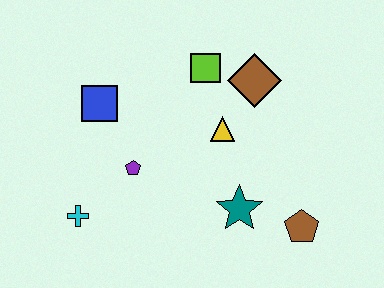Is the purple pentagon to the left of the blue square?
No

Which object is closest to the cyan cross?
The purple pentagon is closest to the cyan cross.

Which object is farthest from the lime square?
The cyan cross is farthest from the lime square.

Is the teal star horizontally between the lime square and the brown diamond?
Yes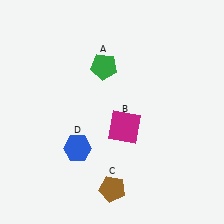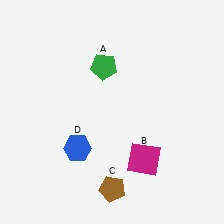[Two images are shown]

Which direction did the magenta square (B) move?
The magenta square (B) moved down.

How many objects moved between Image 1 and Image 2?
1 object moved between the two images.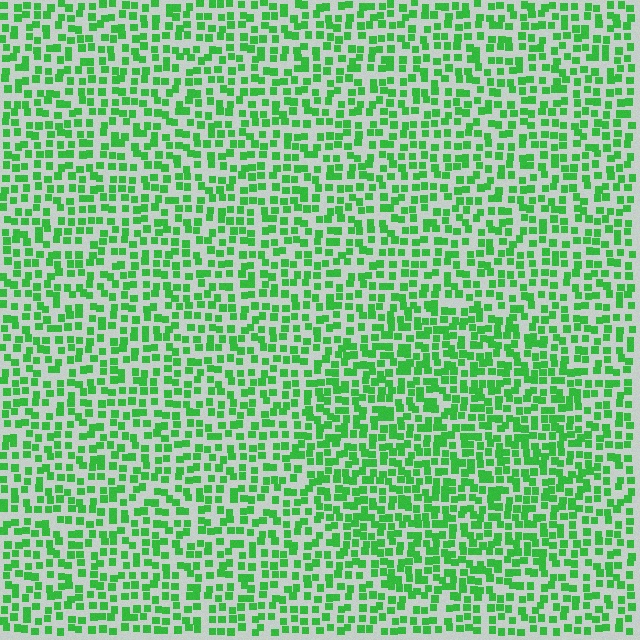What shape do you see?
I see a circle.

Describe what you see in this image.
The image contains small green elements arranged at two different densities. A circle-shaped region is visible where the elements are more densely packed than the surrounding area.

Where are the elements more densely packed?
The elements are more densely packed inside the circle boundary.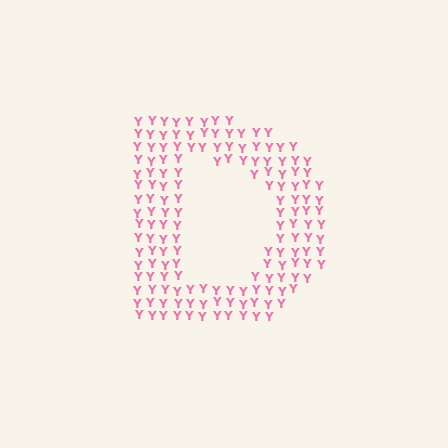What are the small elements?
The small elements are letter Y's.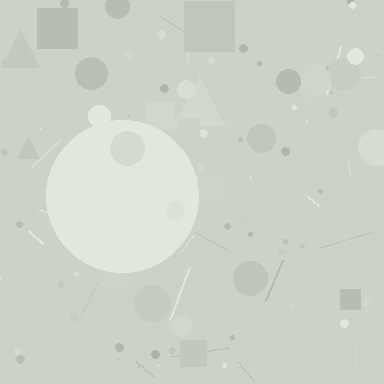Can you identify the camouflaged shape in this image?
The camouflaged shape is a circle.